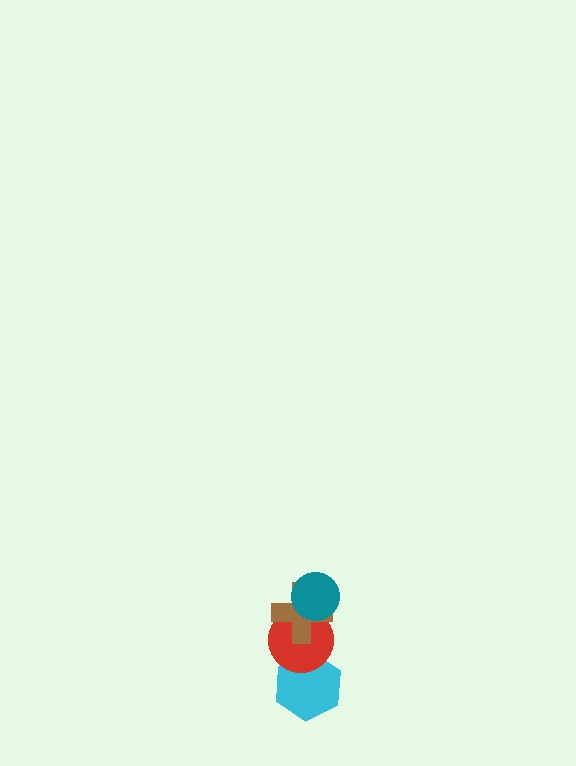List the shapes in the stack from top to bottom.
From top to bottom: the teal circle, the brown cross, the red circle, the cyan hexagon.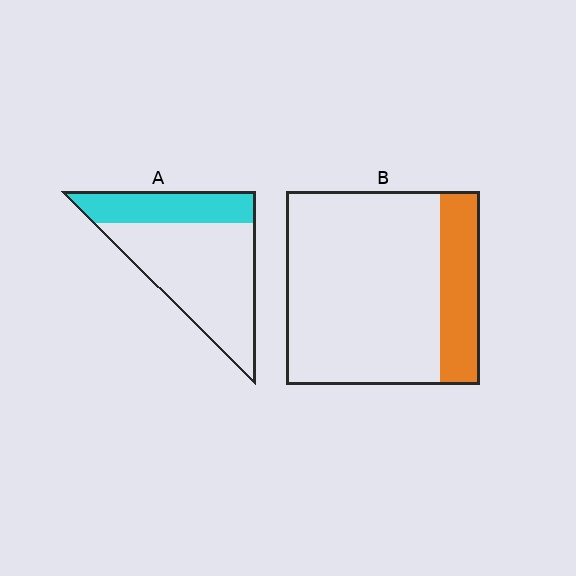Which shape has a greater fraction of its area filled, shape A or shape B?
Shape A.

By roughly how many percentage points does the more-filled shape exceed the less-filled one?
By roughly 10 percentage points (A over B).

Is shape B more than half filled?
No.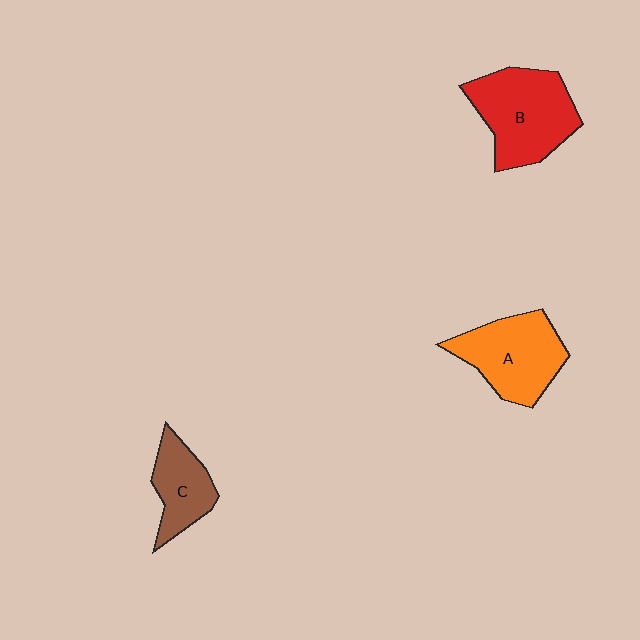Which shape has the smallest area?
Shape C (brown).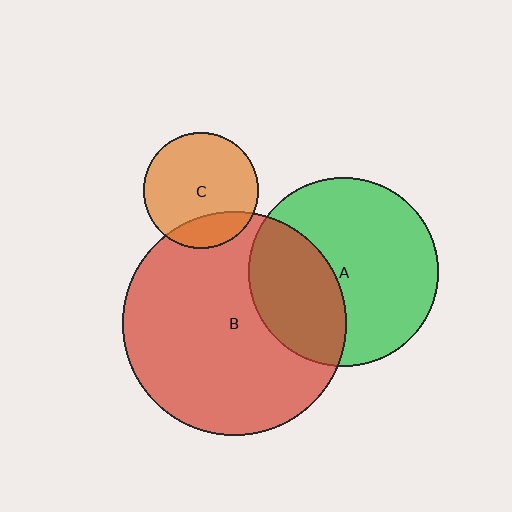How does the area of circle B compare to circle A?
Approximately 1.4 times.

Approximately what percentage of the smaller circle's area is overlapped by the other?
Approximately 20%.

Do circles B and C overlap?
Yes.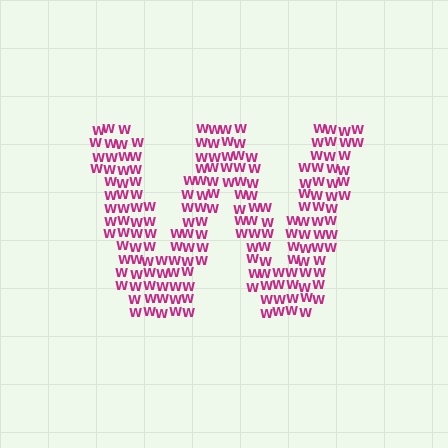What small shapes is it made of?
It is made of small letter W's.